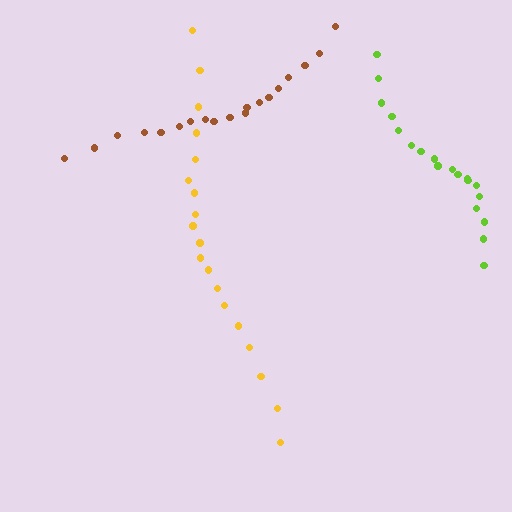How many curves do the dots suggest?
There are 3 distinct paths.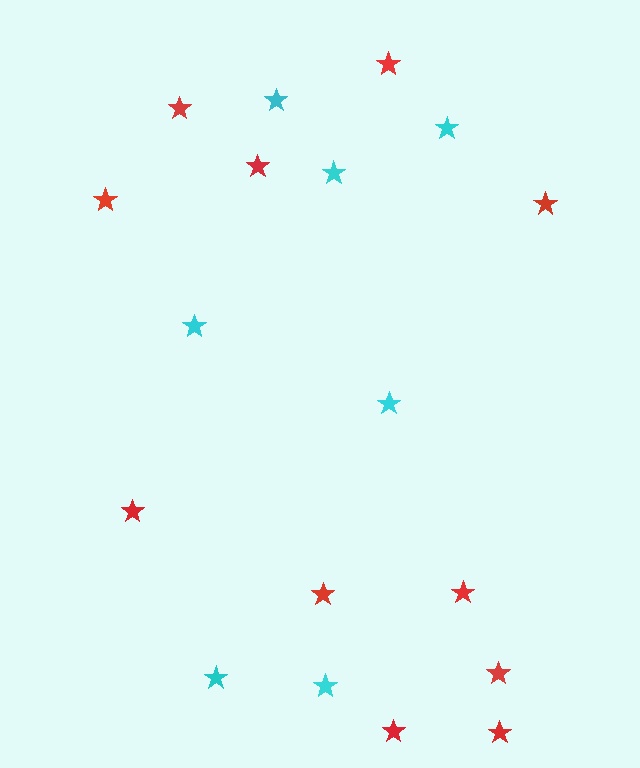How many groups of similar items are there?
There are 2 groups: one group of red stars (11) and one group of cyan stars (7).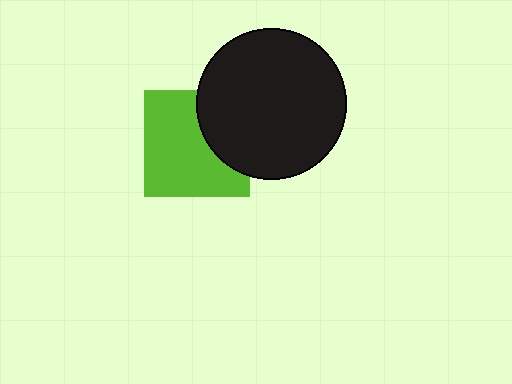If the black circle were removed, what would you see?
You would see the complete lime square.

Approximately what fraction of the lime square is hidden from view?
Roughly 32% of the lime square is hidden behind the black circle.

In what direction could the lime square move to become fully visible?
The lime square could move left. That would shift it out from behind the black circle entirely.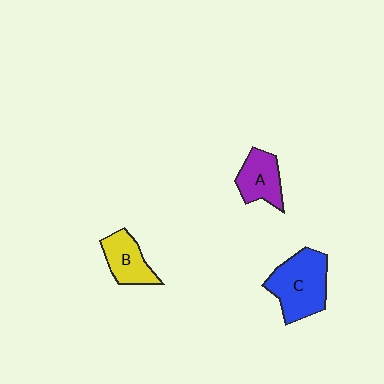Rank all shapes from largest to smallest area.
From largest to smallest: C (blue), A (purple), B (yellow).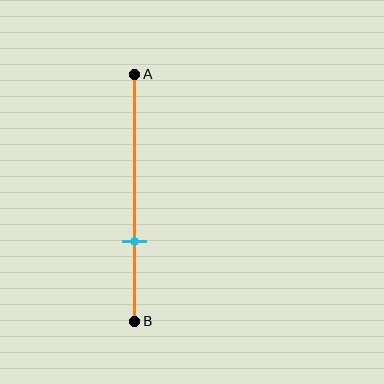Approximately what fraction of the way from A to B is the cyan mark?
The cyan mark is approximately 70% of the way from A to B.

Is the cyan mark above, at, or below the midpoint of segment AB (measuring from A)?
The cyan mark is below the midpoint of segment AB.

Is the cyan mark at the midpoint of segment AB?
No, the mark is at about 70% from A, not at the 50% midpoint.